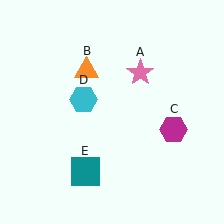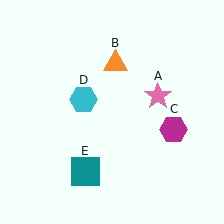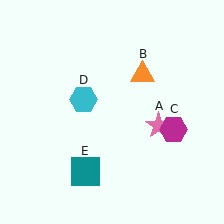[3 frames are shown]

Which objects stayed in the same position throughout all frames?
Magenta hexagon (object C) and cyan hexagon (object D) and teal square (object E) remained stationary.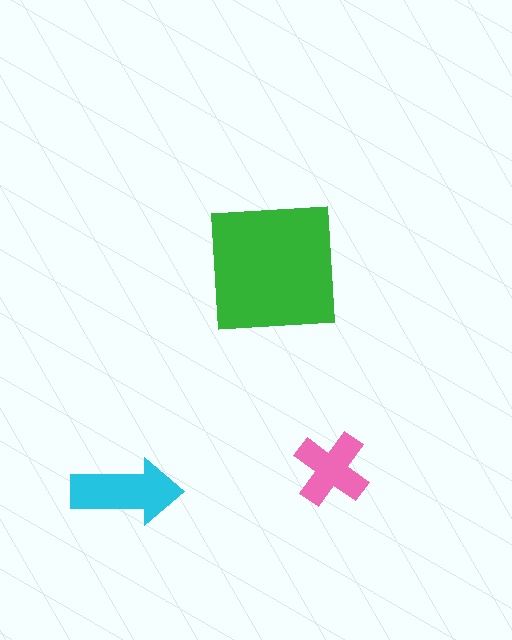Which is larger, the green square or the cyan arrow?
The green square.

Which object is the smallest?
The pink cross.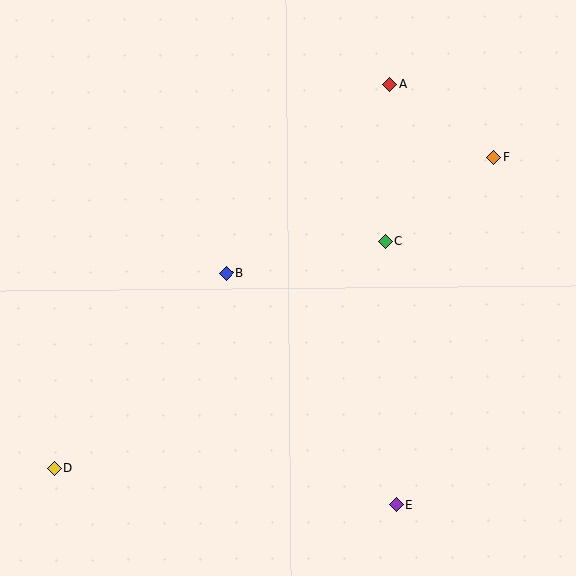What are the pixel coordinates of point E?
Point E is at (396, 505).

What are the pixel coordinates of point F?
Point F is at (493, 157).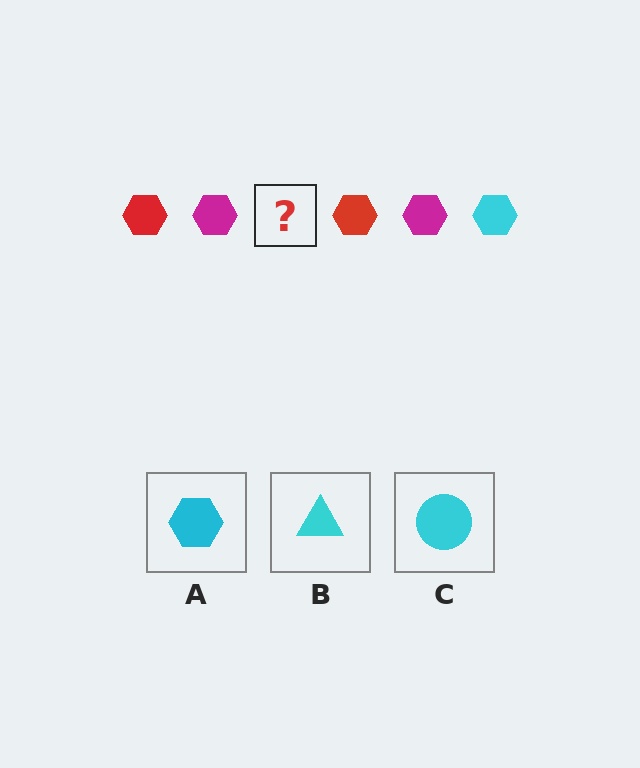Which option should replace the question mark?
Option A.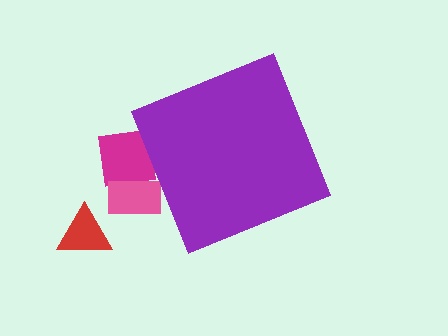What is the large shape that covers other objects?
A purple diamond.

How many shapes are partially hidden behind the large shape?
2 shapes are partially hidden.